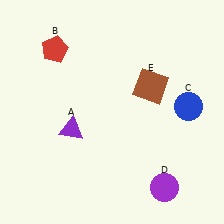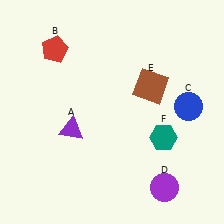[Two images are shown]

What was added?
A teal hexagon (F) was added in Image 2.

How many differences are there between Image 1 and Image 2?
There is 1 difference between the two images.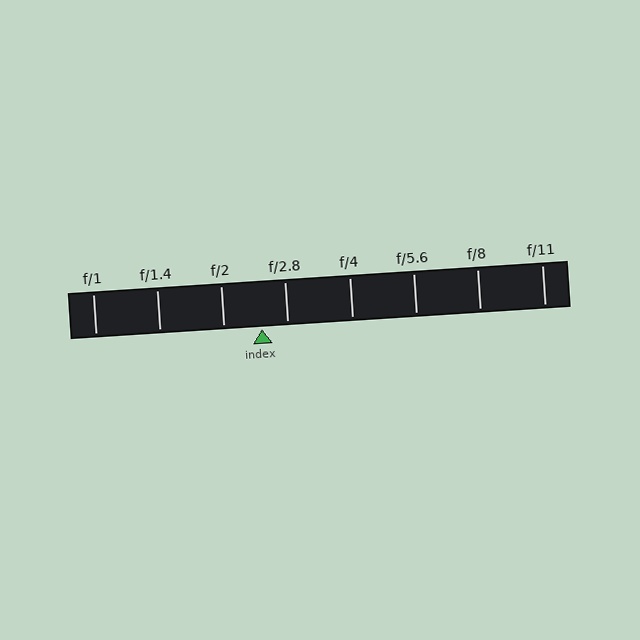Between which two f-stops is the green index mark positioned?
The index mark is between f/2 and f/2.8.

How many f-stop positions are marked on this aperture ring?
There are 8 f-stop positions marked.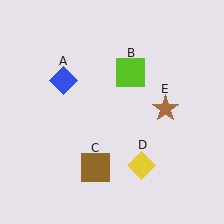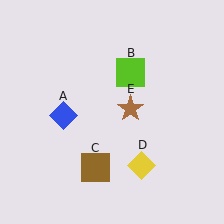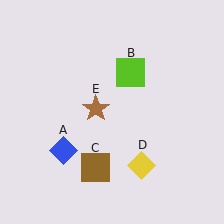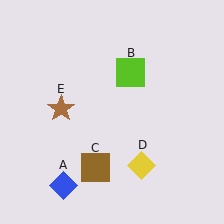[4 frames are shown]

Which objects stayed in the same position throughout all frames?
Lime square (object B) and brown square (object C) and yellow diamond (object D) remained stationary.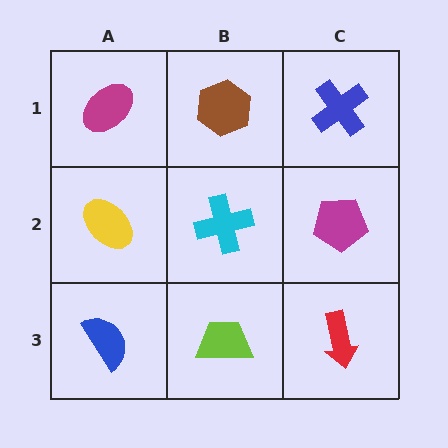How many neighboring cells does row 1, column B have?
3.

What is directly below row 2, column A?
A blue semicircle.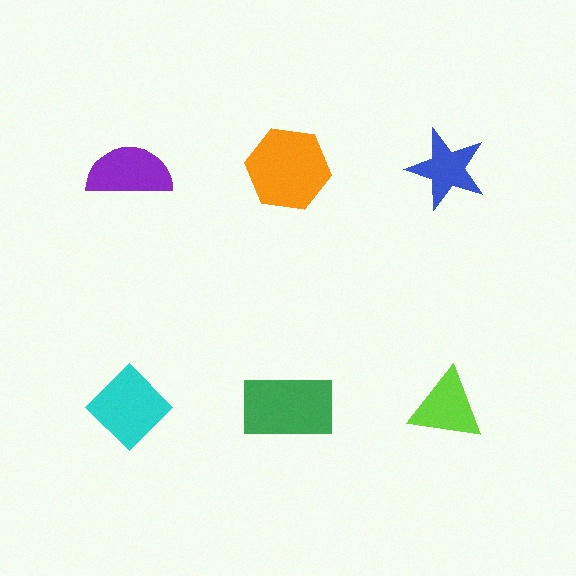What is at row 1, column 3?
A blue star.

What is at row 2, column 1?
A cyan diamond.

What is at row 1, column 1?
A purple semicircle.